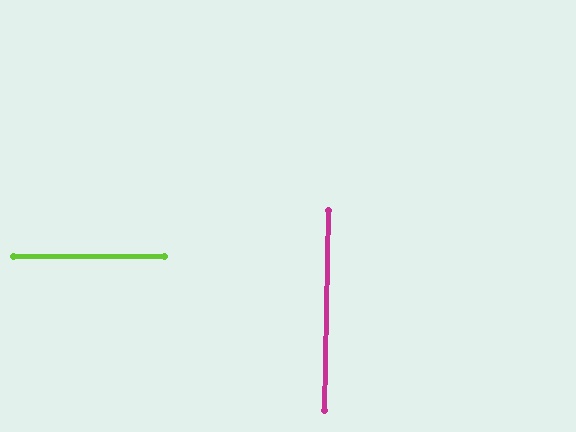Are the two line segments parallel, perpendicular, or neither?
Perpendicular — they meet at approximately 89°.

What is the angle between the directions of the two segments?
Approximately 89 degrees.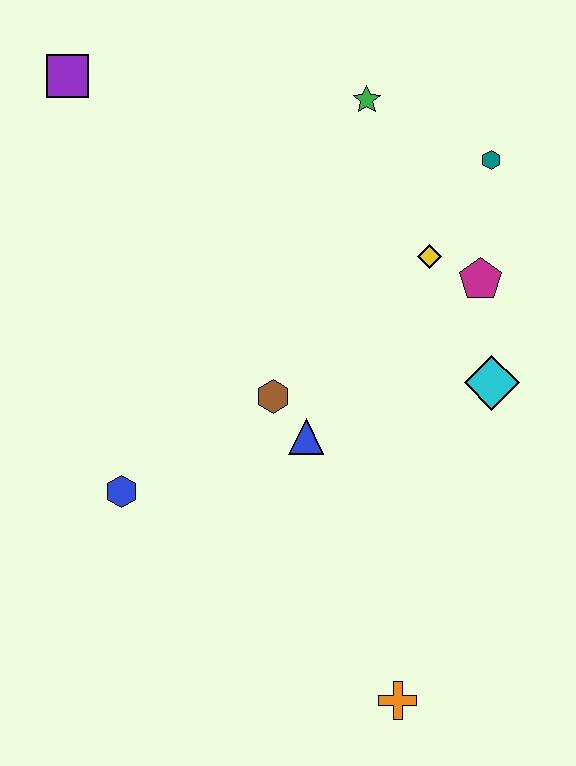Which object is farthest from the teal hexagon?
The orange cross is farthest from the teal hexagon.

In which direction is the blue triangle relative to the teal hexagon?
The blue triangle is below the teal hexagon.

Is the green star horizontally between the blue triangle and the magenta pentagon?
Yes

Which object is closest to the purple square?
The green star is closest to the purple square.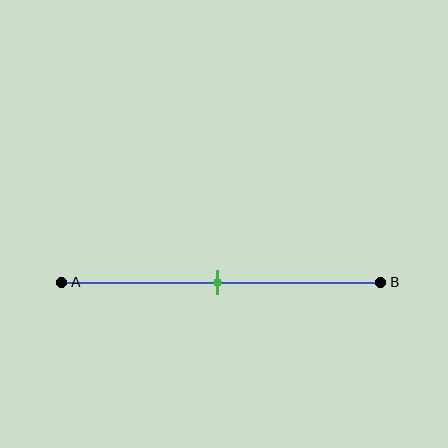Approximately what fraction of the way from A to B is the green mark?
The green mark is approximately 50% of the way from A to B.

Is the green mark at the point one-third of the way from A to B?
No, the mark is at about 50% from A, not at the 33% one-third point.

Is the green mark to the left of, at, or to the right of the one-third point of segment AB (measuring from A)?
The green mark is to the right of the one-third point of segment AB.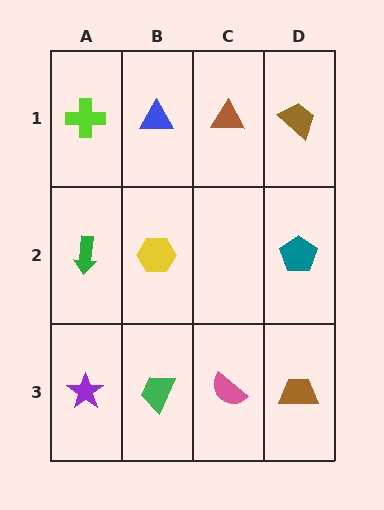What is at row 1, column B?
A blue triangle.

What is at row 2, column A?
A green arrow.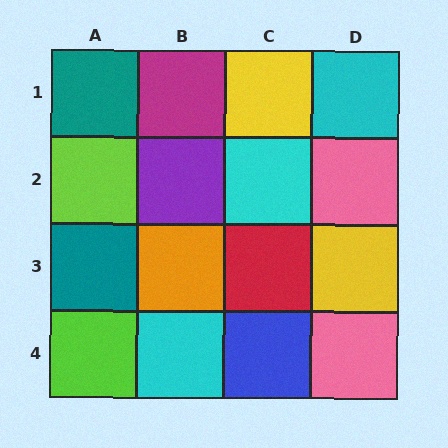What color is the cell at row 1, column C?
Yellow.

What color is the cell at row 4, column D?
Pink.